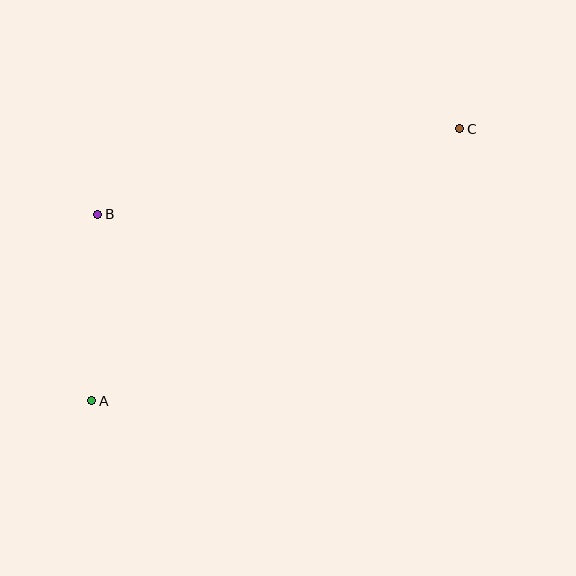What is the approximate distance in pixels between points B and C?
The distance between B and C is approximately 372 pixels.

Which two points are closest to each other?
Points A and B are closest to each other.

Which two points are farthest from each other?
Points A and C are farthest from each other.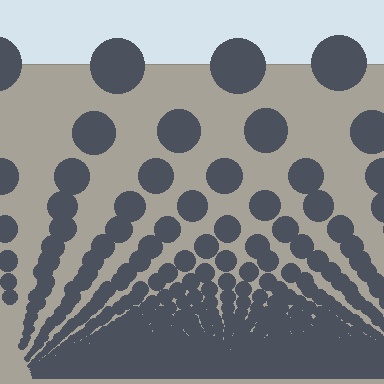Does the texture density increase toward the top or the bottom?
Density increases toward the bottom.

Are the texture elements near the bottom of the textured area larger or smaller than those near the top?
Smaller. The gradient is inverted — elements near the bottom are smaller and denser.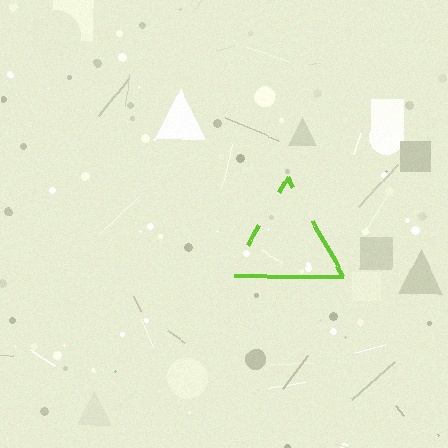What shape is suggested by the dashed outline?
The dashed outline suggests a triangle.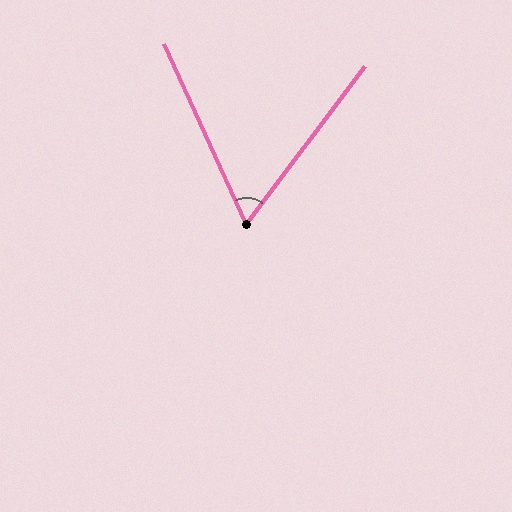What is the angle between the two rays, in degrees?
Approximately 62 degrees.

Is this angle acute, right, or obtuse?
It is acute.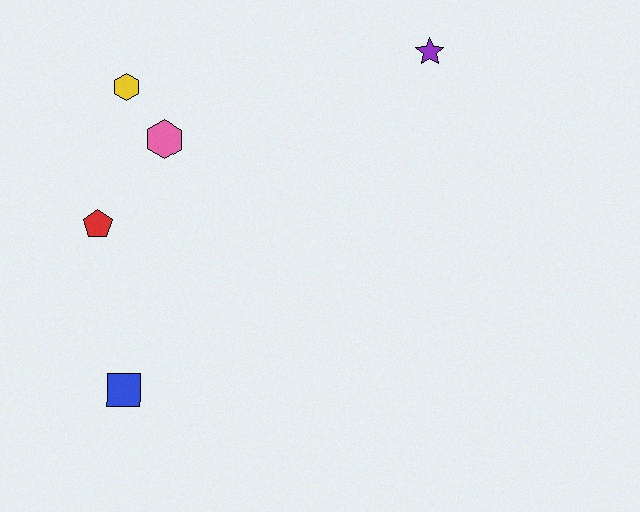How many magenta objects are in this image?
There are no magenta objects.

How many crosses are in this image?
There are no crosses.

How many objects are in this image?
There are 5 objects.